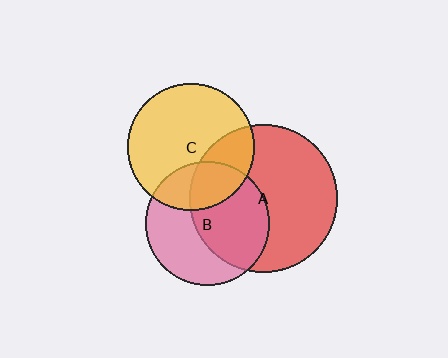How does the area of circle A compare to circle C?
Approximately 1.4 times.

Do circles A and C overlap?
Yes.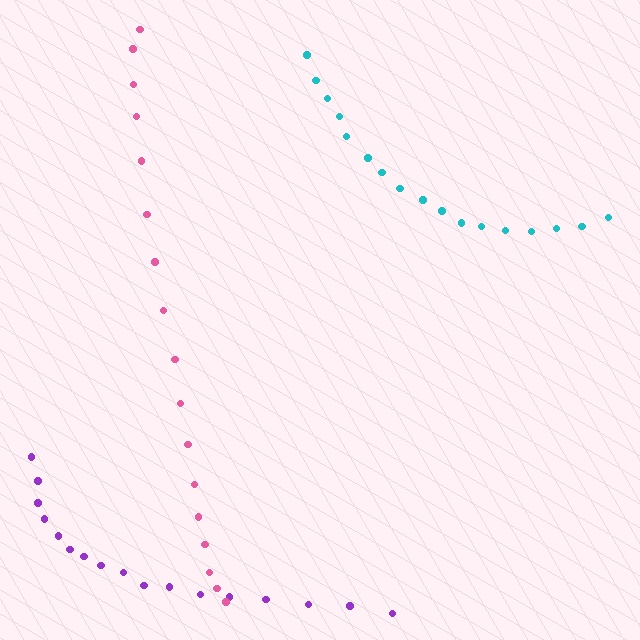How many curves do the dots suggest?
There are 3 distinct paths.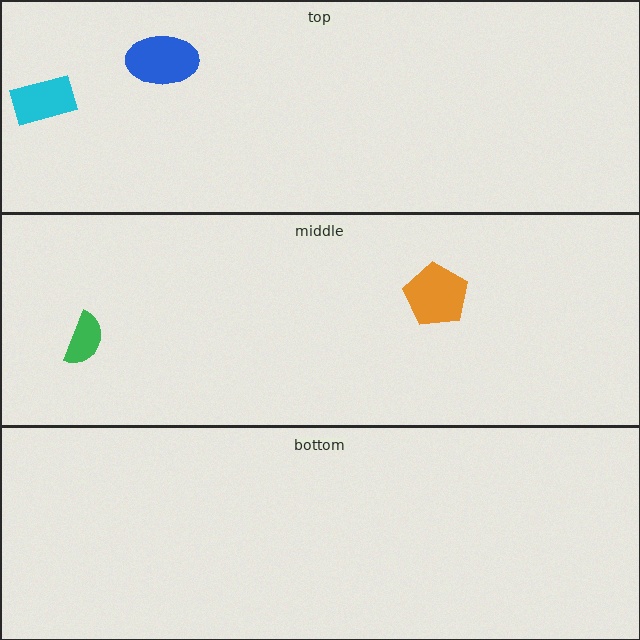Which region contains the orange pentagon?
The middle region.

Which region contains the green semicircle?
The middle region.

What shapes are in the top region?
The blue ellipse, the cyan rectangle.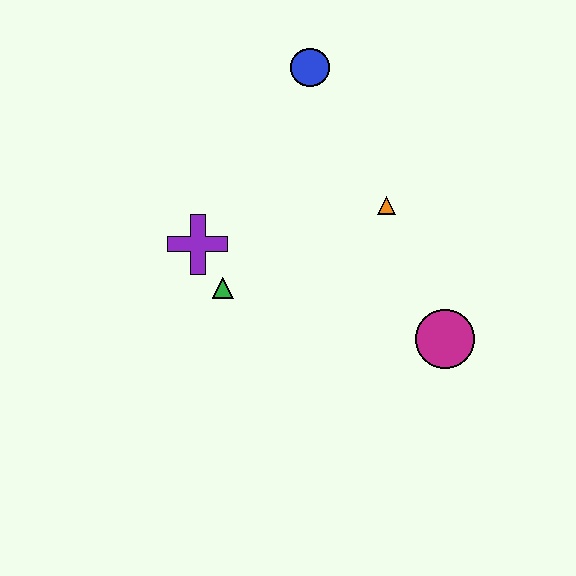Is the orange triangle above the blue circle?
No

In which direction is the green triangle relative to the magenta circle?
The green triangle is to the left of the magenta circle.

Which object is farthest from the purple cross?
The magenta circle is farthest from the purple cross.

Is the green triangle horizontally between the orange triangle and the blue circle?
No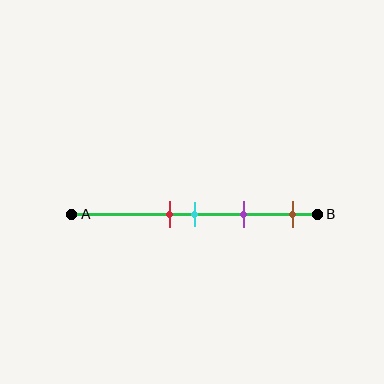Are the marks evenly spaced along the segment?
No, the marks are not evenly spaced.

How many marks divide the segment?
There are 4 marks dividing the segment.